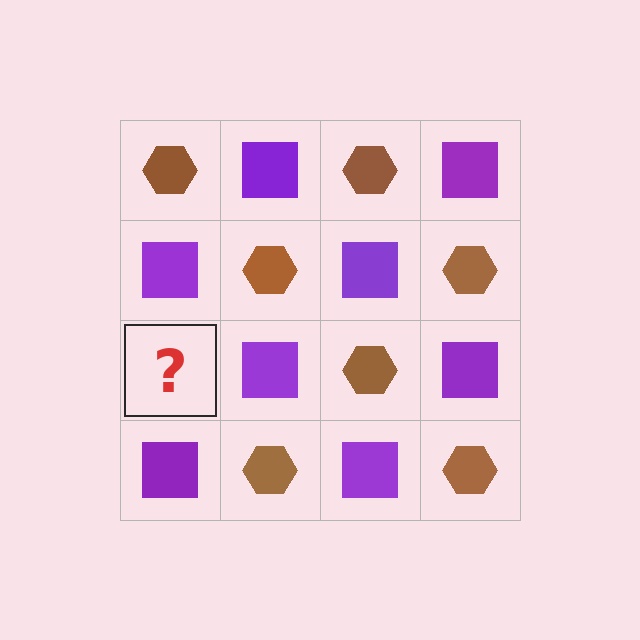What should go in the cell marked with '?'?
The missing cell should contain a brown hexagon.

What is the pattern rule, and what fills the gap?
The rule is that it alternates brown hexagon and purple square in a checkerboard pattern. The gap should be filled with a brown hexagon.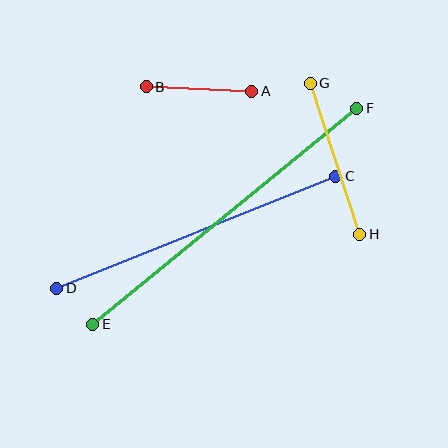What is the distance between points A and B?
The distance is approximately 106 pixels.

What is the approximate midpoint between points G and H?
The midpoint is at approximately (335, 159) pixels.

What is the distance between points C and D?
The distance is approximately 301 pixels.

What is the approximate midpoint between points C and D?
The midpoint is at approximately (196, 232) pixels.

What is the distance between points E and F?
The distance is approximately 341 pixels.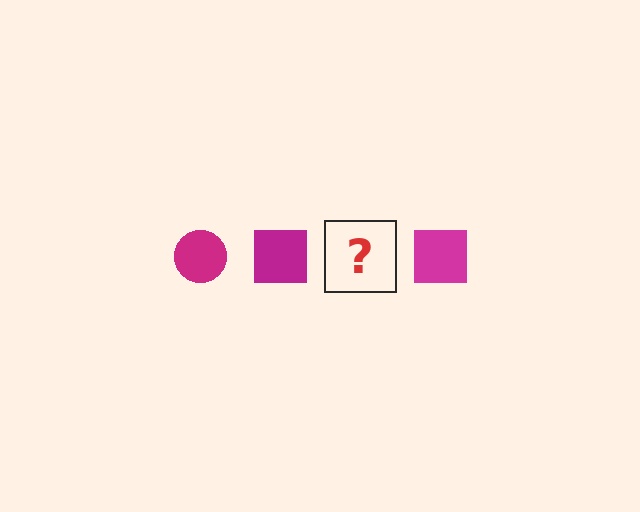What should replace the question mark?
The question mark should be replaced with a magenta circle.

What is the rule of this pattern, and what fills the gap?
The rule is that the pattern cycles through circle, square shapes in magenta. The gap should be filled with a magenta circle.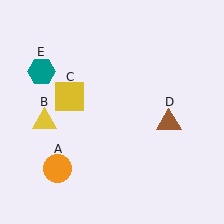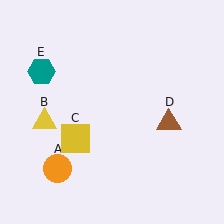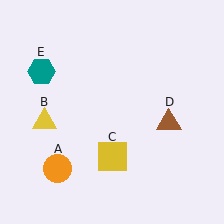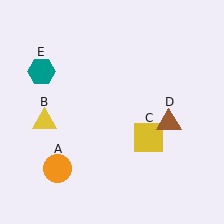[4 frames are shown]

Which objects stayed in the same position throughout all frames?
Orange circle (object A) and yellow triangle (object B) and brown triangle (object D) and teal hexagon (object E) remained stationary.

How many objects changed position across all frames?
1 object changed position: yellow square (object C).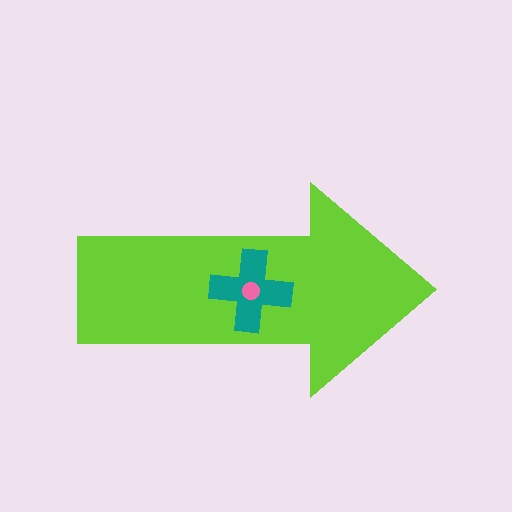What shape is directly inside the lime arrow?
The teal cross.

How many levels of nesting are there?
3.